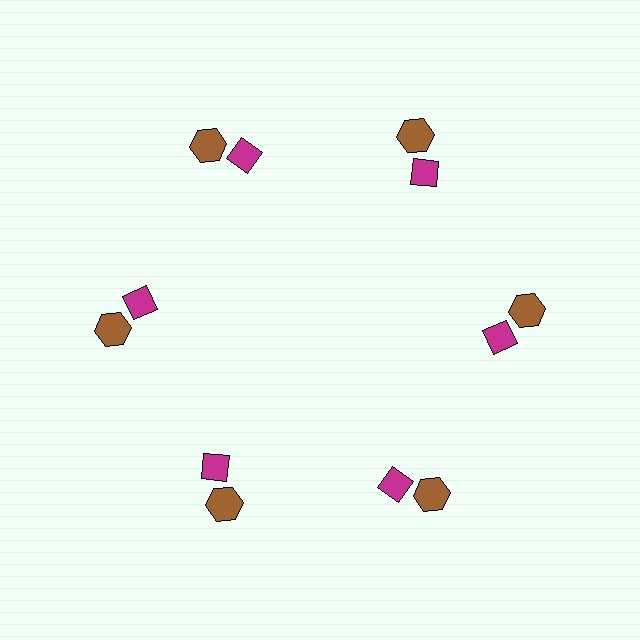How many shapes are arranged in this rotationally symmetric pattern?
There are 12 shapes, arranged in 6 groups of 2.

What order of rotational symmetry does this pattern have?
This pattern has 6-fold rotational symmetry.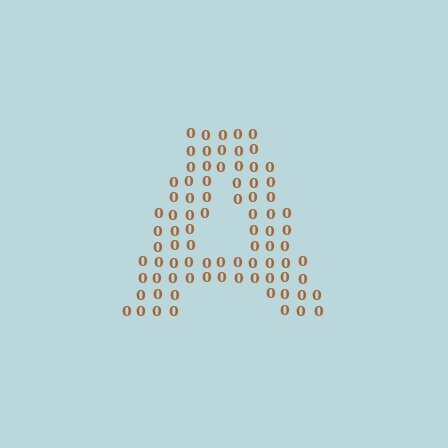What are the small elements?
The small elements are digit 0's.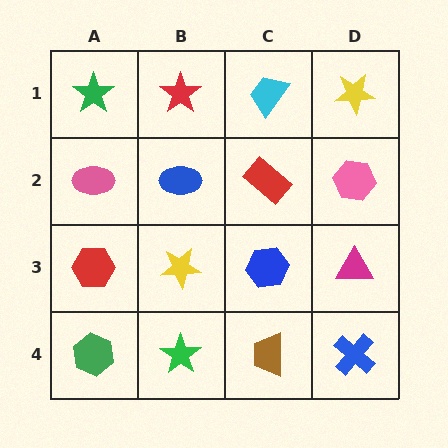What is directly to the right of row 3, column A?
A yellow star.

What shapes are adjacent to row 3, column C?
A red rectangle (row 2, column C), a brown trapezoid (row 4, column C), a yellow star (row 3, column B), a magenta triangle (row 3, column D).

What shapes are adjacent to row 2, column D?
A yellow star (row 1, column D), a magenta triangle (row 3, column D), a red rectangle (row 2, column C).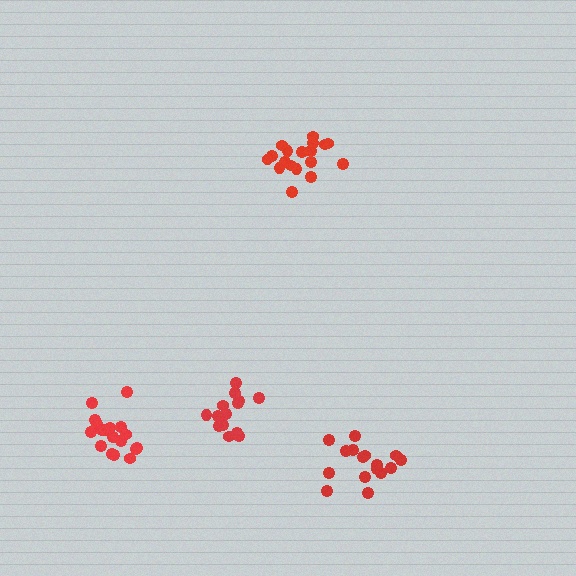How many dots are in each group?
Group 1: 14 dots, Group 2: 18 dots, Group 3: 17 dots, Group 4: 18 dots (67 total).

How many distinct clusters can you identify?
There are 4 distinct clusters.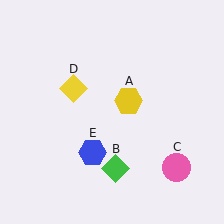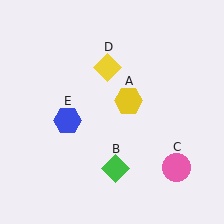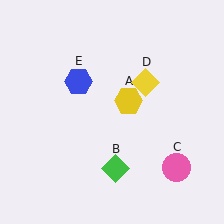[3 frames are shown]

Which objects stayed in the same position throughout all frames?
Yellow hexagon (object A) and green diamond (object B) and pink circle (object C) remained stationary.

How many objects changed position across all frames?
2 objects changed position: yellow diamond (object D), blue hexagon (object E).